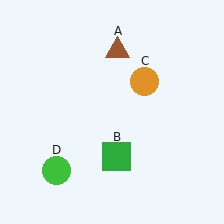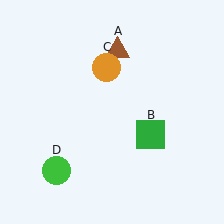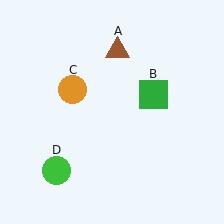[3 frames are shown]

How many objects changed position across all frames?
2 objects changed position: green square (object B), orange circle (object C).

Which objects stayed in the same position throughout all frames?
Brown triangle (object A) and green circle (object D) remained stationary.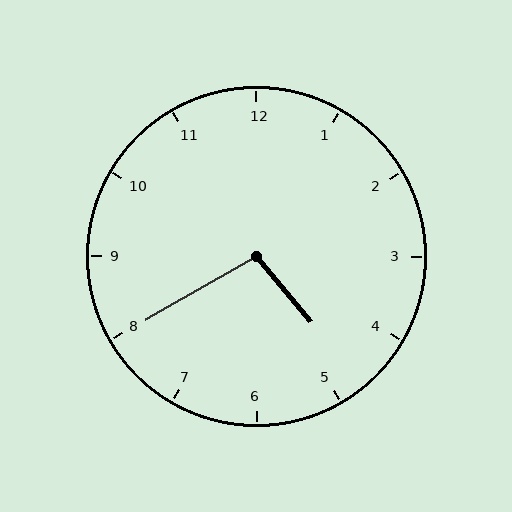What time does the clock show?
4:40.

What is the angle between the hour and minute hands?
Approximately 100 degrees.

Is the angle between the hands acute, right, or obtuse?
It is obtuse.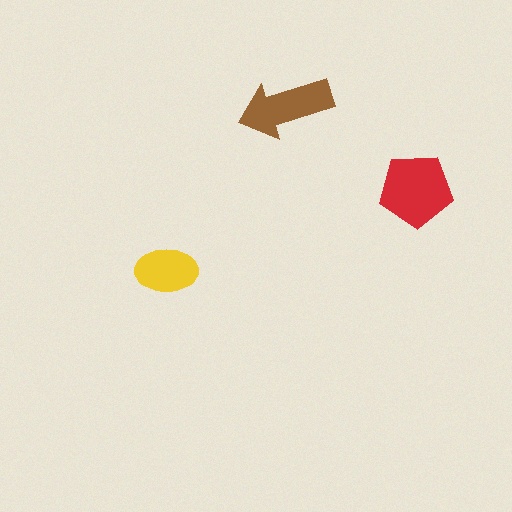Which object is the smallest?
The yellow ellipse.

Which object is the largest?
The red pentagon.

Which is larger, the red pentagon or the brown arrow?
The red pentagon.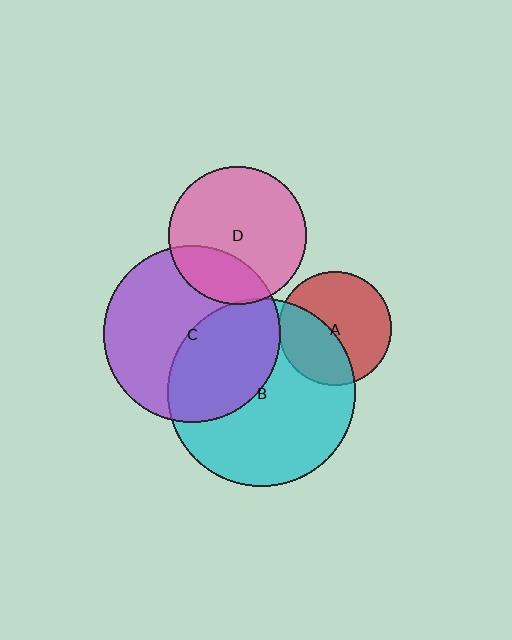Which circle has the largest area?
Circle B (cyan).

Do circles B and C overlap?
Yes.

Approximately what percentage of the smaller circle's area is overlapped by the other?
Approximately 40%.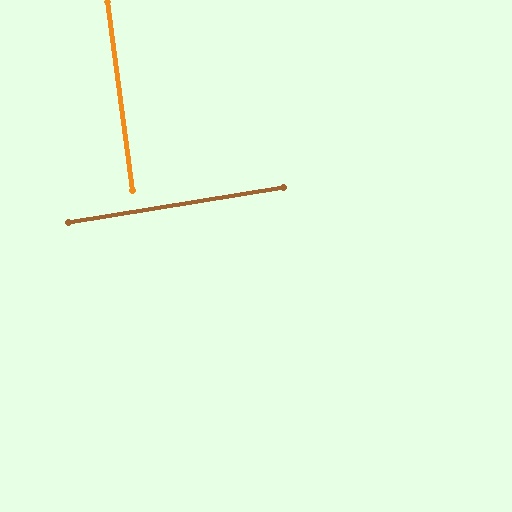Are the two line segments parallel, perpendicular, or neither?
Perpendicular — they meet at approximately 88°.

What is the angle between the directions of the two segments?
Approximately 88 degrees.